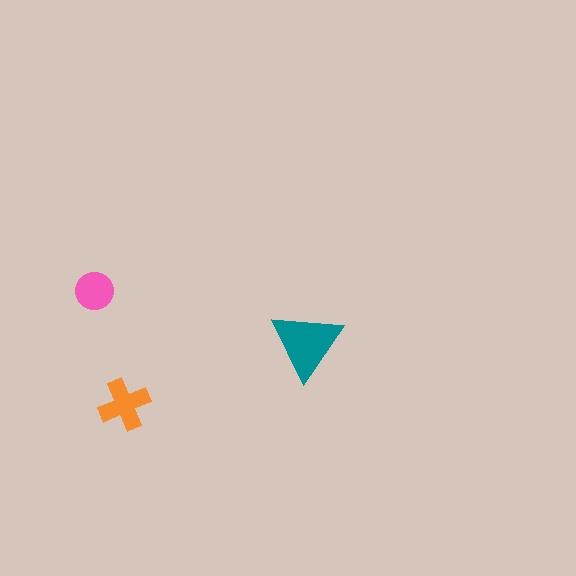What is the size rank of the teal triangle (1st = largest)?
1st.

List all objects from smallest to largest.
The pink circle, the orange cross, the teal triangle.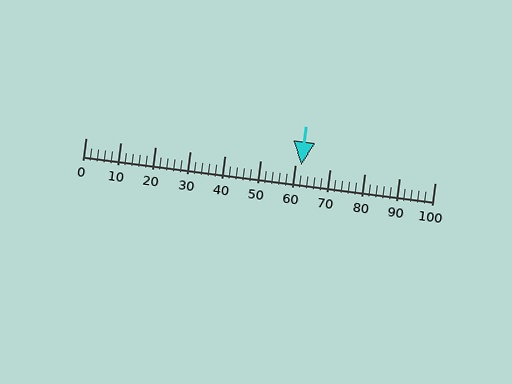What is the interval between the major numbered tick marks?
The major tick marks are spaced 10 units apart.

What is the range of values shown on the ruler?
The ruler shows values from 0 to 100.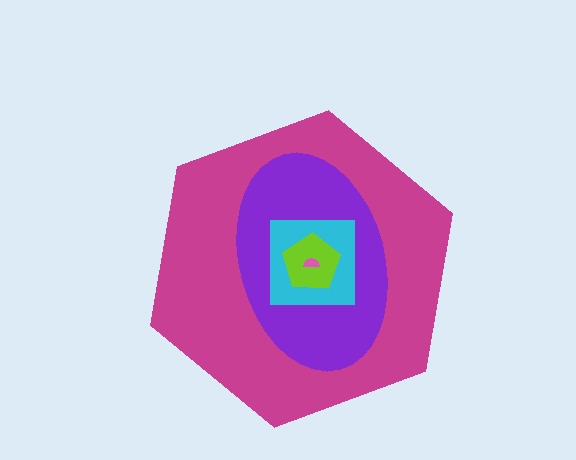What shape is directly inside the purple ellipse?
The cyan square.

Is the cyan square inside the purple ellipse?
Yes.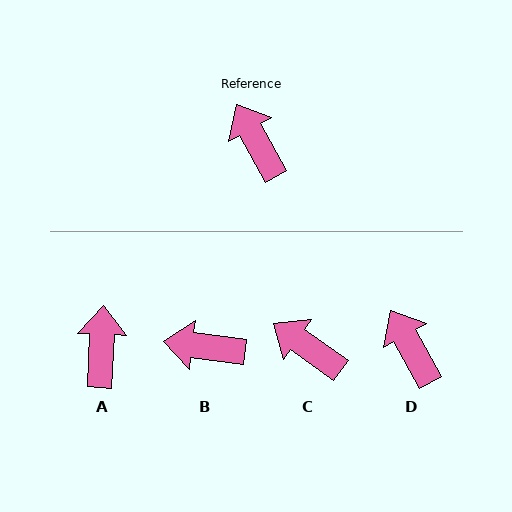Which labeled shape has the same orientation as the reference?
D.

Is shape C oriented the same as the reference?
No, it is off by about 26 degrees.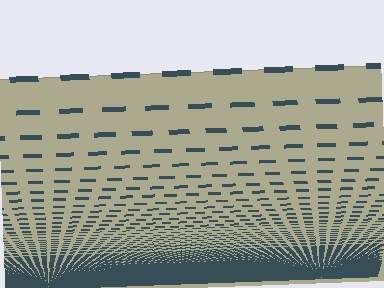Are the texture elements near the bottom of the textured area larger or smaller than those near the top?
Smaller. The gradient is inverted — elements near the bottom are smaller and denser.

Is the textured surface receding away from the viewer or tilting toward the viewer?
The surface appears to tilt toward the viewer. Texture elements get larger and sparser toward the top.